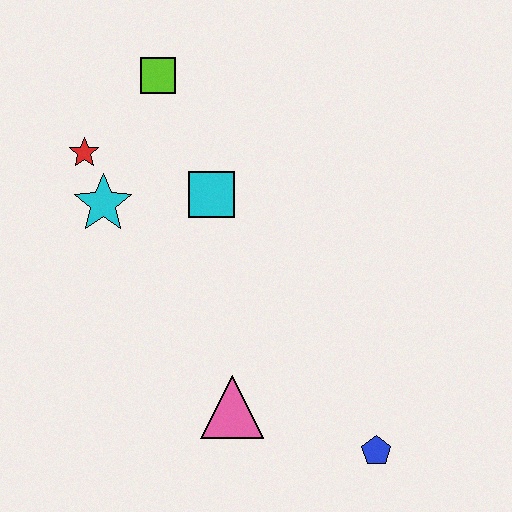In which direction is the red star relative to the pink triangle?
The red star is above the pink triangle.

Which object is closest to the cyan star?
The red star is closest to the cyan star.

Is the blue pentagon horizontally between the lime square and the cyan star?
No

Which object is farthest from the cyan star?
The blue pentagon is farthest from the cyan star.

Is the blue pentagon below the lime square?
Yes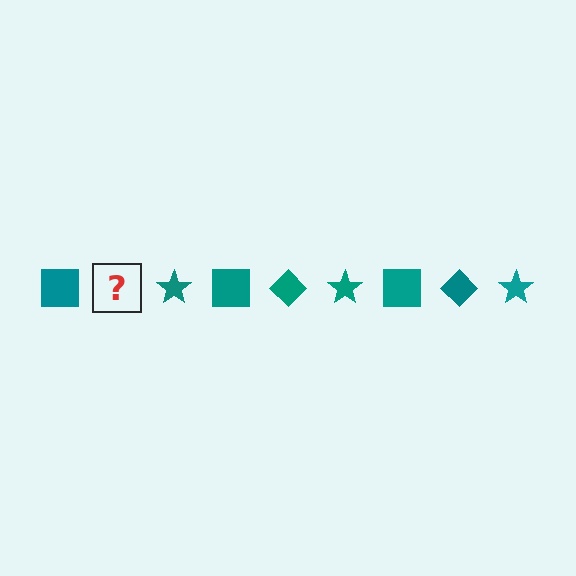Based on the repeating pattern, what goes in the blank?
The blank should be a teal diamond.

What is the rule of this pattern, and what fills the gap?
The rule is that the pattern cycles through square, diamond, star shapes in teal. The gap should be filled with a teal diamond.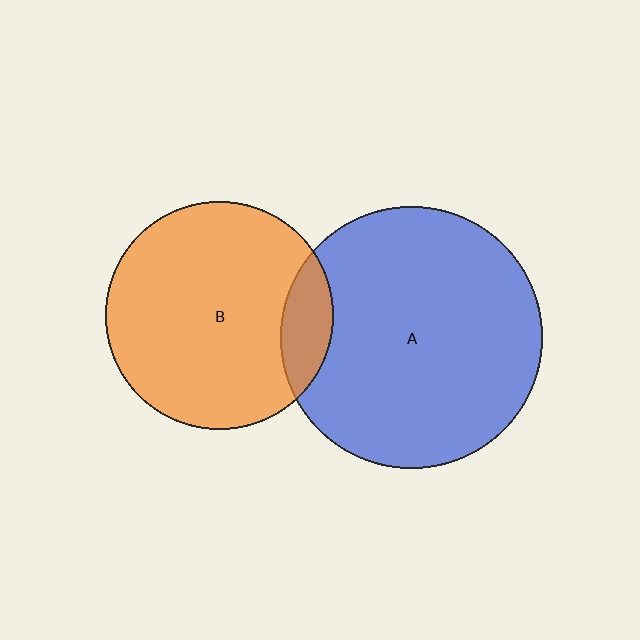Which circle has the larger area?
Circle A (blue).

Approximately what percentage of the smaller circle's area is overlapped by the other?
Approximately 15%.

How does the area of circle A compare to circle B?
Approximately 1.3 times.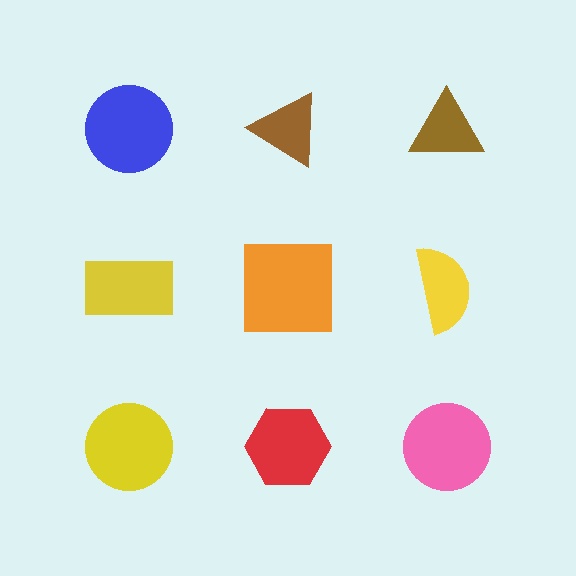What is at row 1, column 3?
A brown triangle.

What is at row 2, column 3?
A yellow semicircle.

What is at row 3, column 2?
A red hexagon.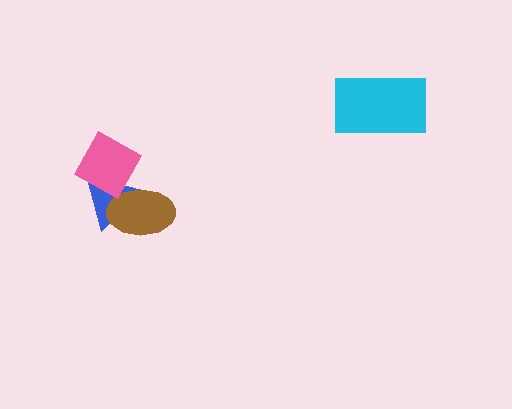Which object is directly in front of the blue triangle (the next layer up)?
The brown ellipse is directly in front of the blue triangle.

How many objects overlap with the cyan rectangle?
0 objects overlap with the cyan rectangle.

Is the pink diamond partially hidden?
No, no other shape covers it.